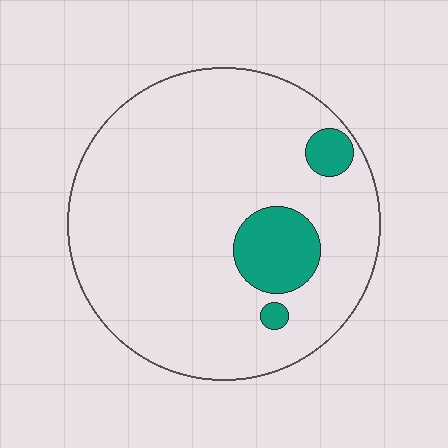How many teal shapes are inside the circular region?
3.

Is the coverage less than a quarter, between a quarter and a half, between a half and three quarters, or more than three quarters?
Less than a quarter.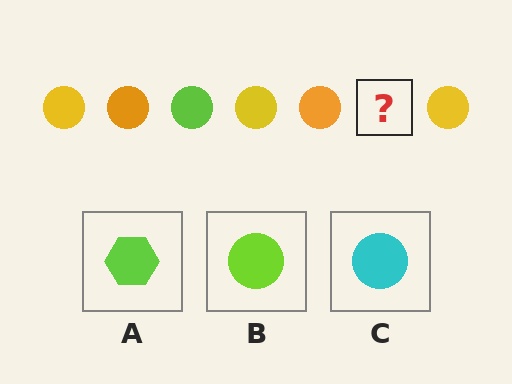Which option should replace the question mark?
Option B.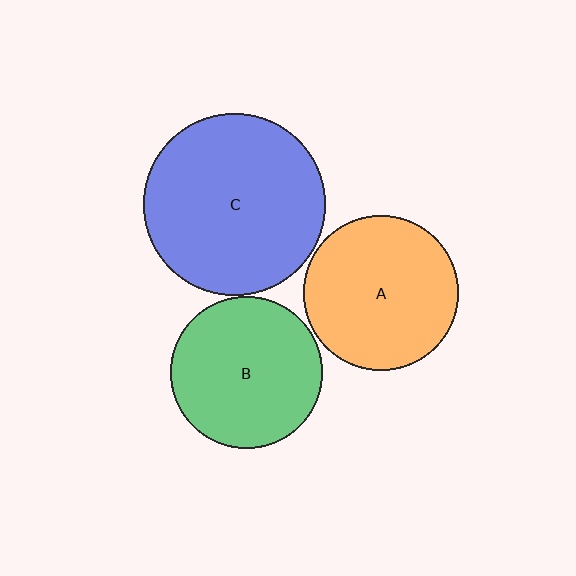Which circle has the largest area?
Circle C (blue).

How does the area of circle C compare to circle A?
Approximately 1.4 times.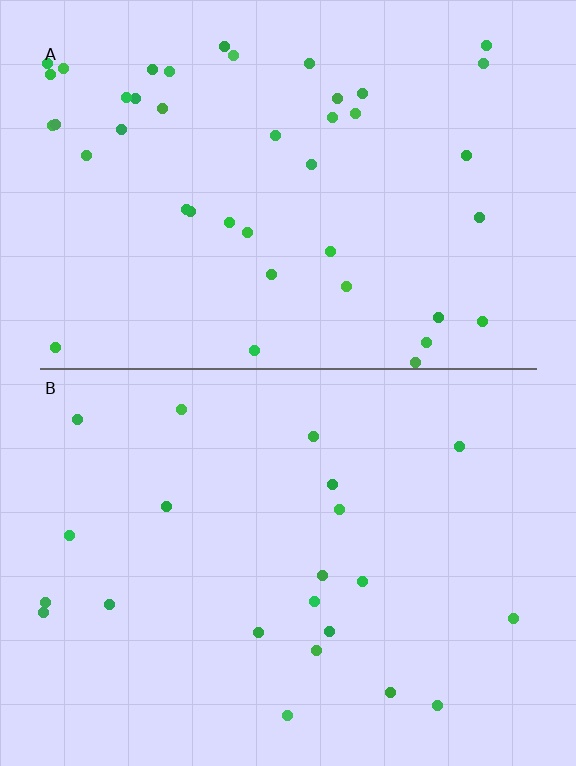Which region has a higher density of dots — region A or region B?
A (the top).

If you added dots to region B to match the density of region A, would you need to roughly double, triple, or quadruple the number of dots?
Approximately double.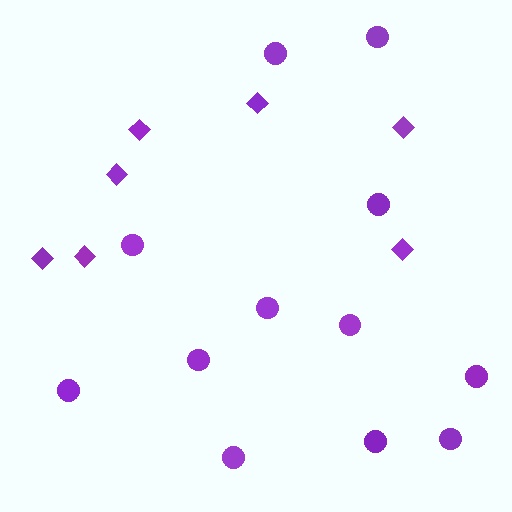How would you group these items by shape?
There are 2 groups: one group of circles (12) and one group of diamonds (7).